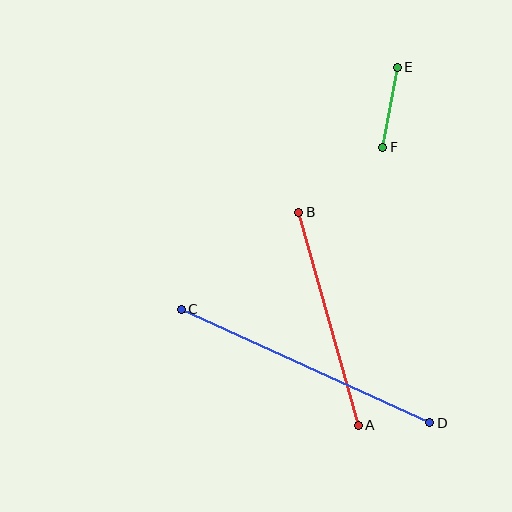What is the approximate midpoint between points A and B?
The midpoint is at approximately (328, 319) pixels.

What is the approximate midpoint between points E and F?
The midpoint is at approximately (390, 107) pixels.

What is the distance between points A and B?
The distance is approximately 221 pixels.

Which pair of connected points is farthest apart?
Points C and D are farthest apart.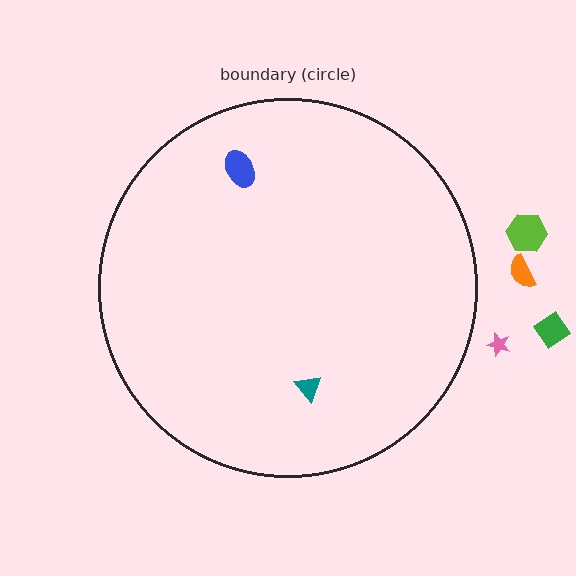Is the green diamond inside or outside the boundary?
Outside.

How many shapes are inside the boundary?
2 inside, 4 outside.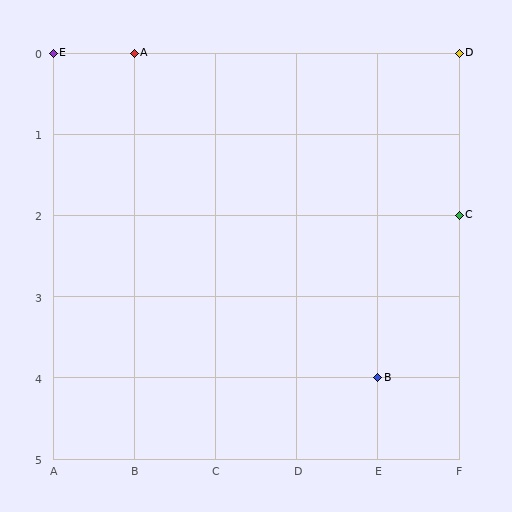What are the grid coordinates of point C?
Point C is at grid coordinates (F, 2).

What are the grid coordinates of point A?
Point A is at grid coordinates (B, 0).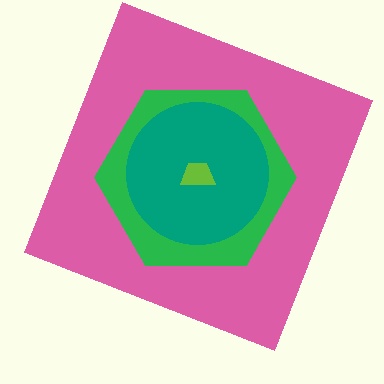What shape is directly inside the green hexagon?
The teal circle.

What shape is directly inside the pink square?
The green hexagon.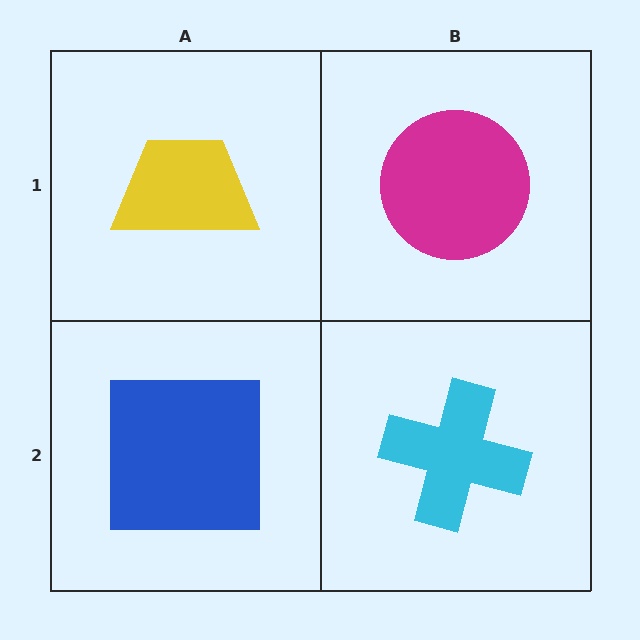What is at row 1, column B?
A magenta circle.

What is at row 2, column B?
A cyan cross.